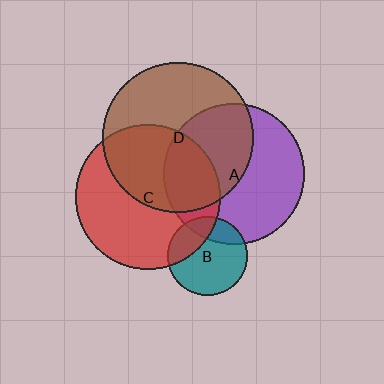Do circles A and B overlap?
Yes.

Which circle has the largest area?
Circle D (brown).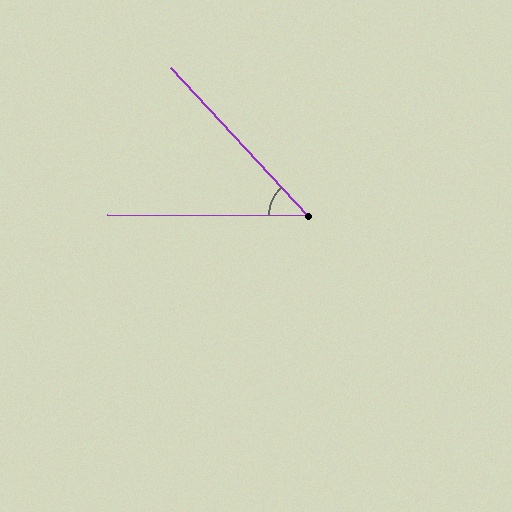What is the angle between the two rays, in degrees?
Approximately 47 degrees.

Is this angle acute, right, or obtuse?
It is acute.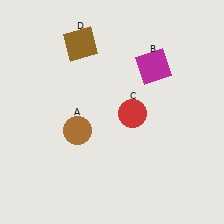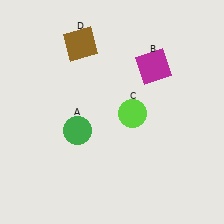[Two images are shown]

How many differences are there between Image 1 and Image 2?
There are 2 differences between the two images.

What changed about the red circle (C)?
In Image 1, C is red. In Image 2, it changed to lime.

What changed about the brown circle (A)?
In Image 1, A is brown. In Image 2, it changed to green.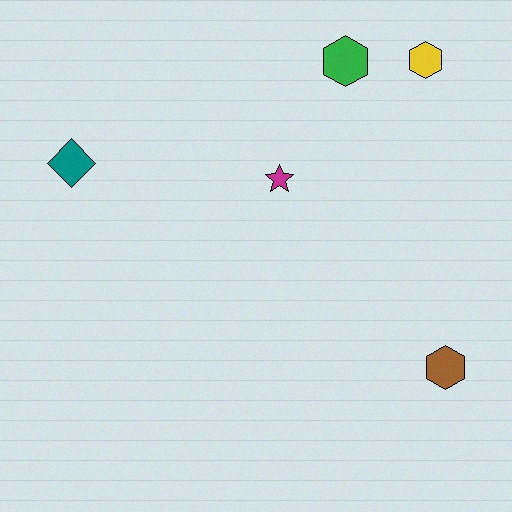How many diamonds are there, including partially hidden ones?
There is 1 diamond.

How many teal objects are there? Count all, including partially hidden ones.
There is 1 teal object.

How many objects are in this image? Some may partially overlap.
There are 5 objects.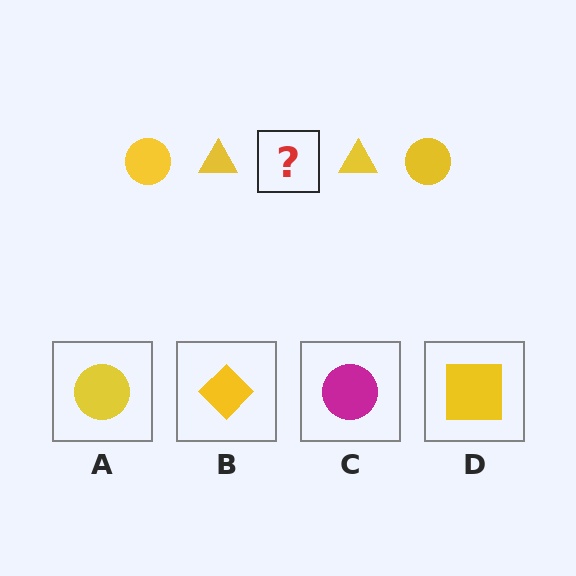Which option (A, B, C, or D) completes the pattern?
A.